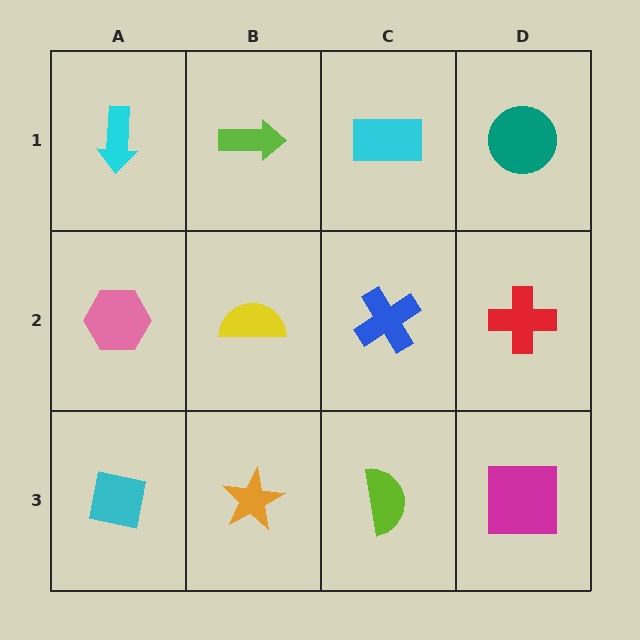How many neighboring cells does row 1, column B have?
3.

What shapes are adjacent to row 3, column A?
A pink hexagon (row 2, column A), an orange star (row 3, column B).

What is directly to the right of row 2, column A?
A yellow semicircle.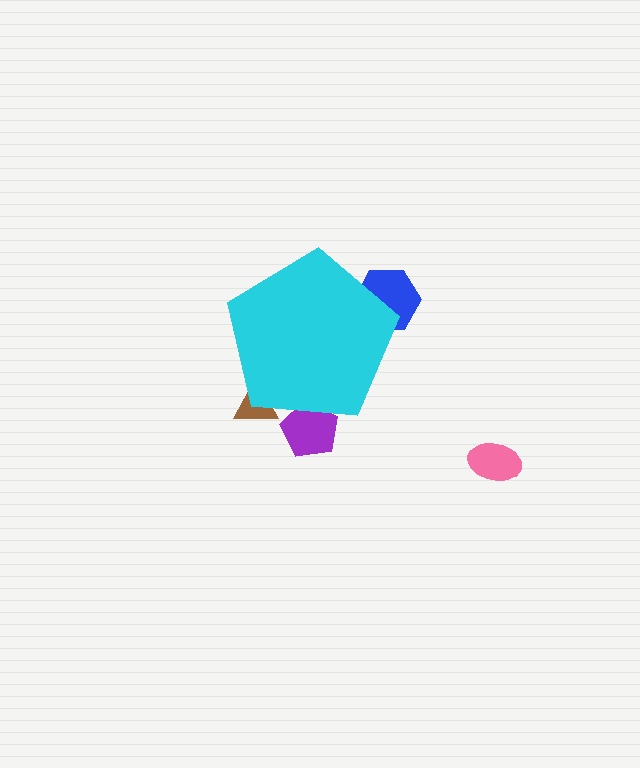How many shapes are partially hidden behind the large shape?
3 shapes are partially hidden.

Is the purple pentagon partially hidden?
Yes, the purple pentagon is partially hidden behind the cyan pentagon.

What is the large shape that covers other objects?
A cyan pentagon.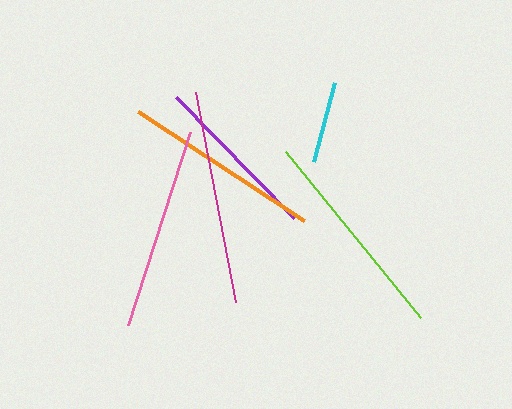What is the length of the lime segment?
The lime segment is approximately 214 pixels long.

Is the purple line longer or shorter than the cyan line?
The purple line is longer than the cyan line.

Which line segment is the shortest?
The cyan line is the shortest at approximately 82 pixels.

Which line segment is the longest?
The lime line is the longest at approximately 214 pixels.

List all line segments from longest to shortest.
From longest to shortest: lime, magenta, pink, orange, purple, cyan.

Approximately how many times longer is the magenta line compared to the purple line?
The magenta line is approximately 1.3 times the length of the purple line.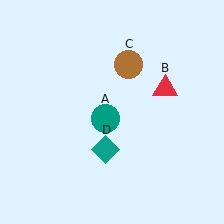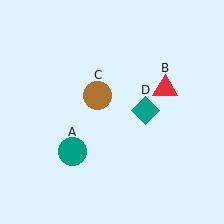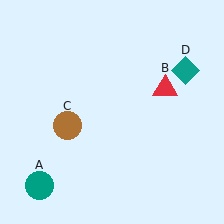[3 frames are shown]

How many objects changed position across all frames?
3 objects changed position: teal circle (object A), brown circle (object C), teal diamond (object D).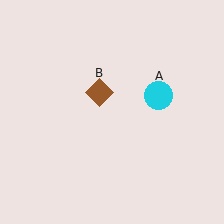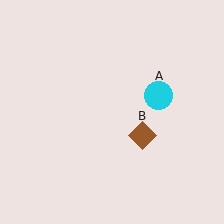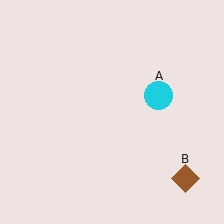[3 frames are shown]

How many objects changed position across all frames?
1 object changed position: brown diamond (object B).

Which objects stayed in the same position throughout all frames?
Cyan circle (object A) remained stationary.